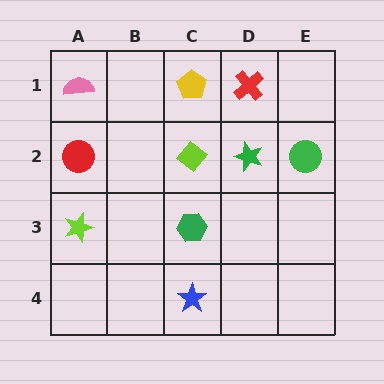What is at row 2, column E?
A green circle.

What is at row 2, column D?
A green star.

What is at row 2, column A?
A red circle.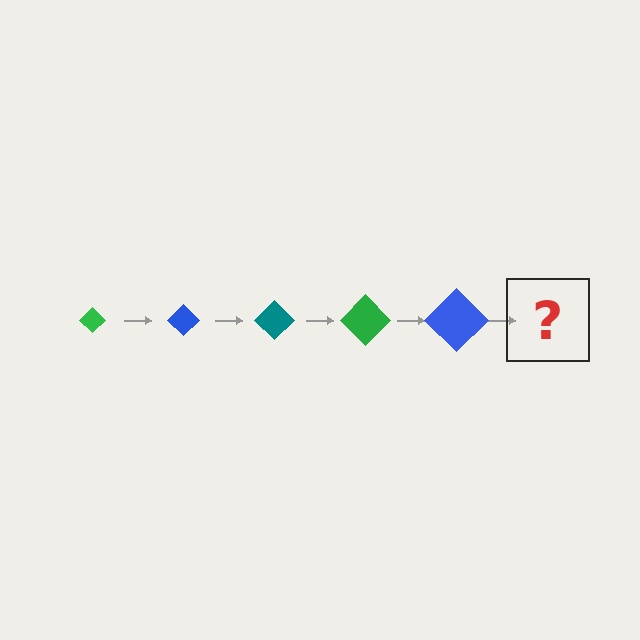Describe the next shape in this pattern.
It should be a teal diamond, larger than the previous one.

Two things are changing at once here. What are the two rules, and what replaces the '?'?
The two rules are that the diamond grows larger each step and the color cycles through green, blue, and teal. The '?' should be a teal diamond, larger than the previous one.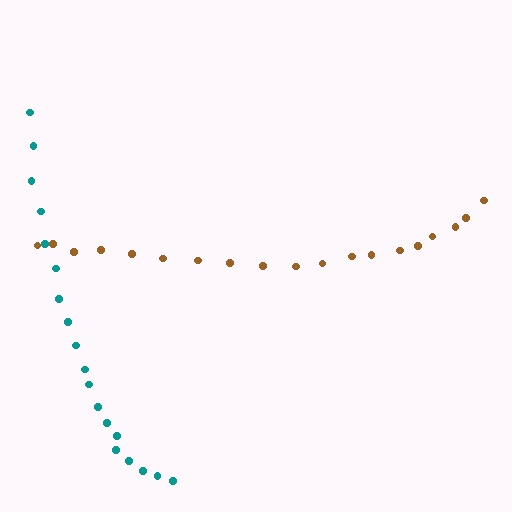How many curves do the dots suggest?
There are 2 distinct paths.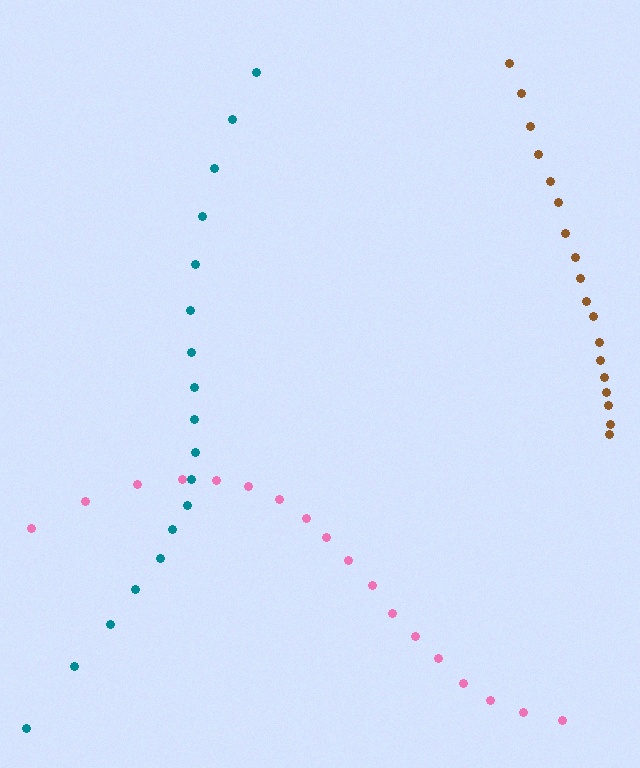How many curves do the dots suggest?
There are 3 distinct paths.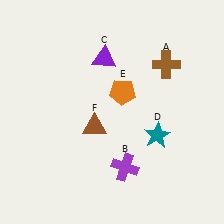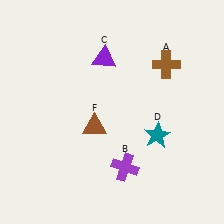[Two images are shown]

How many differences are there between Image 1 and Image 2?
There is 1 difference between the two images.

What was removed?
The orange pentagon (E) was removed in Image 2.